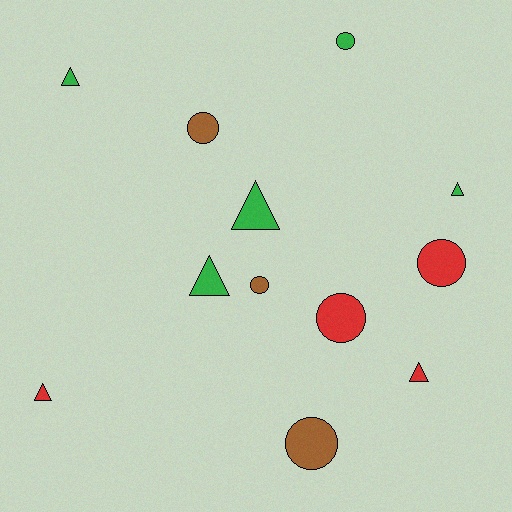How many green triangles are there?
There are 4 green triangles.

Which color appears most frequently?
Green, with 5 objects.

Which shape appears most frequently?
Circle, with 6 objects.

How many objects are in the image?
There are 12 objects.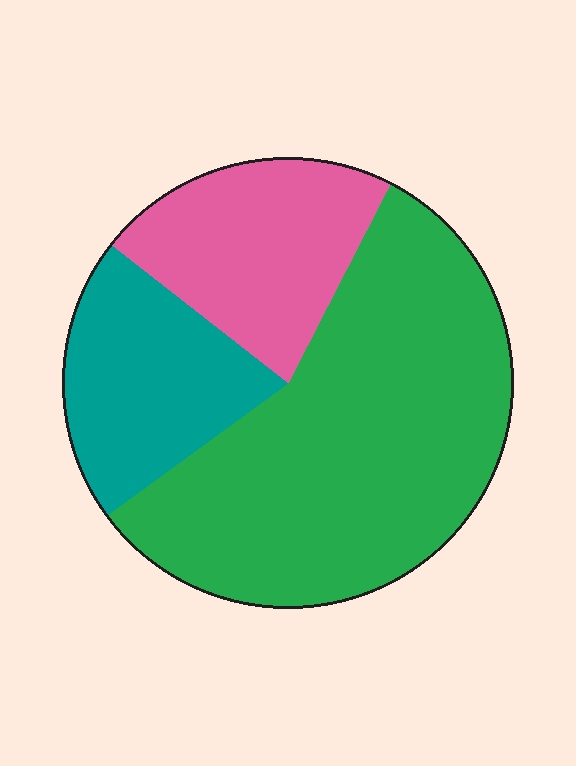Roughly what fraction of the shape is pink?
Pink covers around 20% of the shape.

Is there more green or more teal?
Green.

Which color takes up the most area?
Green, at roughly 55%.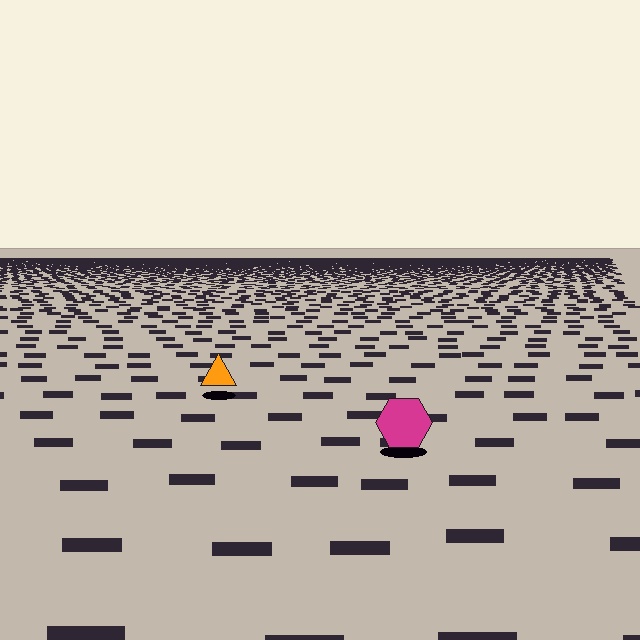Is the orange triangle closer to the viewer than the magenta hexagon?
No. The magenta hexagon is closer — you can tell from the texture gradient: the ground texture is coarser near it.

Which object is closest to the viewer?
The magenta hexagon is closest. The texture marks near it are larger and more spread out.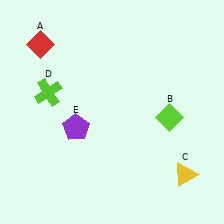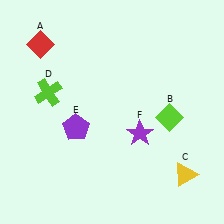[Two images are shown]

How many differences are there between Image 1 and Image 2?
There is 1 difference between the two images.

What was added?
A purple star (F) was added in Image 2.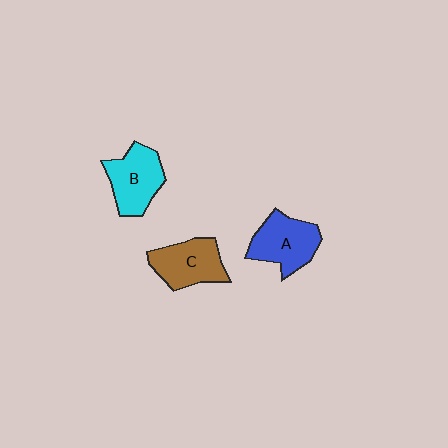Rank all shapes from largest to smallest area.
From largest to smallest: A (blue), B (cyan), C (brown).